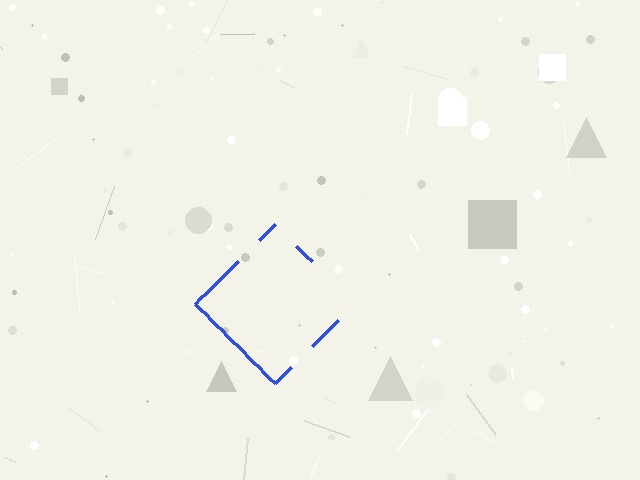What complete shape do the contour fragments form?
The contour fragments form a diamond.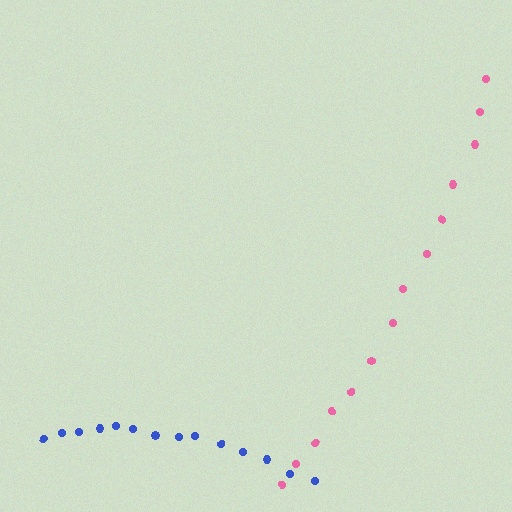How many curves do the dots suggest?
There are 2 distinct paths.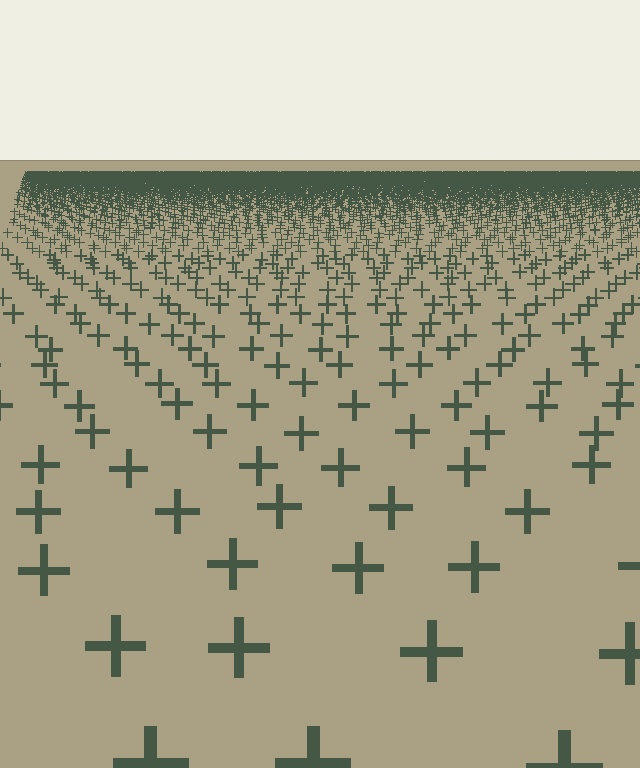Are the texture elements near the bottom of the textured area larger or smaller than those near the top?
Larger. Near the bottom, elements are closer to the viewer and appear at a bigger on-screen size.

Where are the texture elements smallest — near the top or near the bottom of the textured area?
Near the top.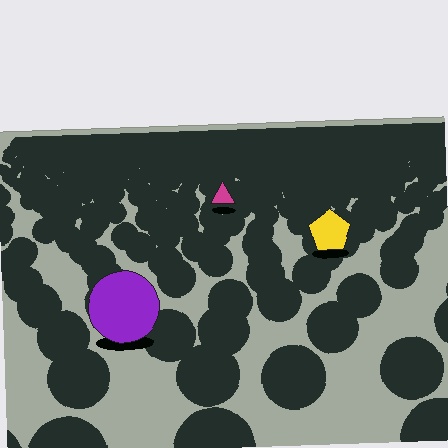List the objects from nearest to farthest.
From nearest to farthest: the purple circle, the yellow pentagon, the magenta triangle.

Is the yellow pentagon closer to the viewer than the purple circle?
No. The purple circle is closer — you can tell from the texture gradient: the ground texture is coarser near it.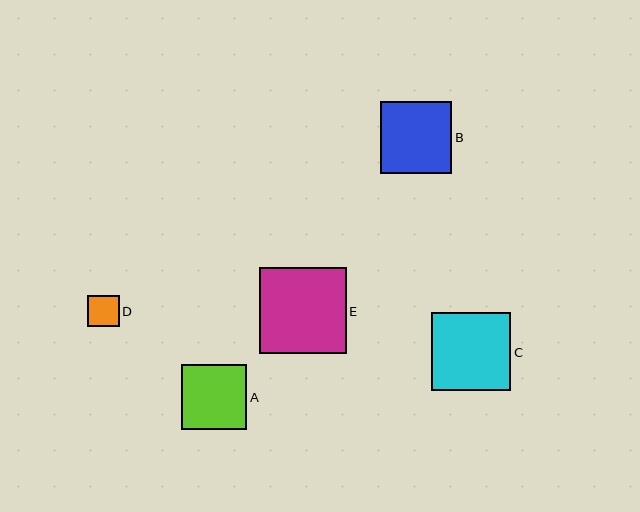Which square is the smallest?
Square D is the smallest with a size of approximately 32 pixels.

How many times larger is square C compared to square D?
Square C is approximately 2.5 times the size of square D.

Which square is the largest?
Square E is the largest with a size of approximately 86 pixels.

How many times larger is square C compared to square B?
Square C is approximately 1.1 times the size of square B.